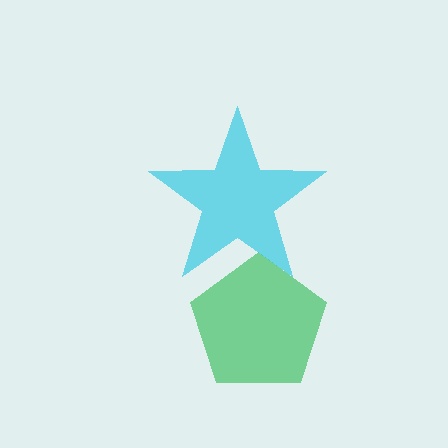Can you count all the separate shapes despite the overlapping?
Yes, there are 2 separate shapes.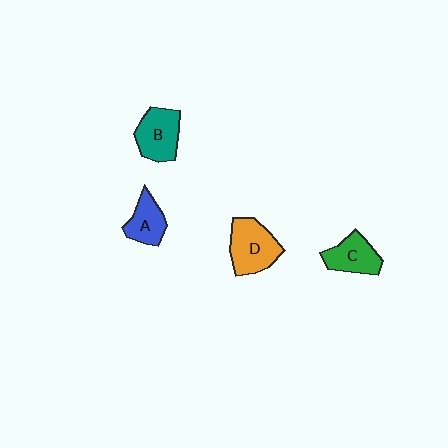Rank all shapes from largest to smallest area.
From largest to smallest: D (orange), B (teal), C (green), A (blue).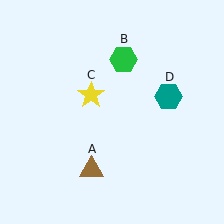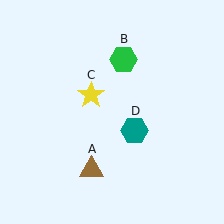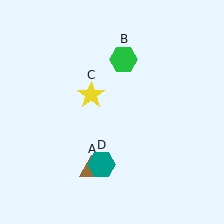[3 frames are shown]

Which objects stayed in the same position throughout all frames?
Brown triangle (object A) and green hexagon (object B) and yellow star (object C) remained stationary.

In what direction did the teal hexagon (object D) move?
The teal hexagon (object D) moved down and to the left.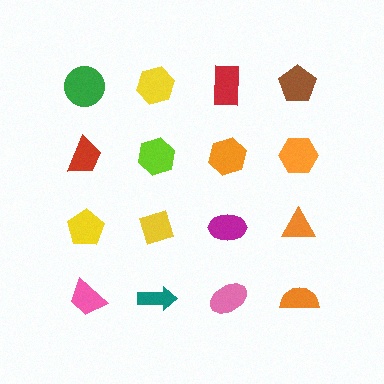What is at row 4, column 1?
A pink trapezoid.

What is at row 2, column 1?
A red trapezoid.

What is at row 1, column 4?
A brown pentagon.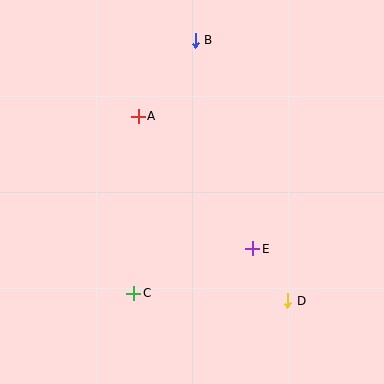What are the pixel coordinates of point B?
Point B is at (195, 40).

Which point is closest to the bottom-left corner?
Point C is closest to the bottom-left corner.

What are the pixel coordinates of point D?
Point D is at (288, 301).